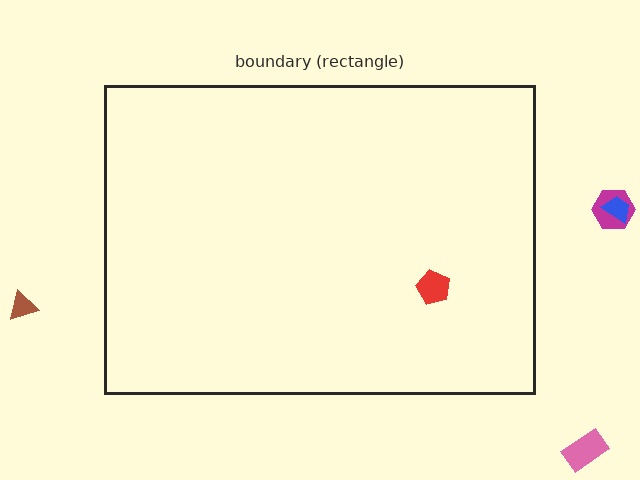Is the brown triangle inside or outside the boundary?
Outside.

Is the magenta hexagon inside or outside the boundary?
Outside.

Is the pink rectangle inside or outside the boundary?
Outside.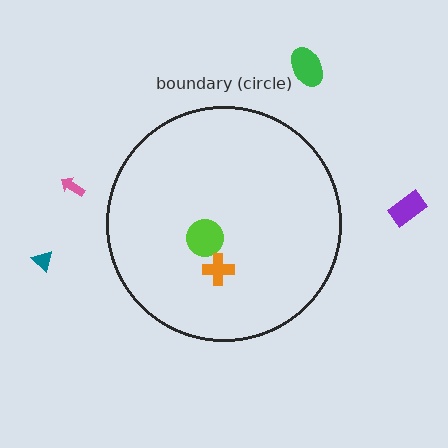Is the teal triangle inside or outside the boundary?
Outside.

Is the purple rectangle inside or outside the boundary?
Outside.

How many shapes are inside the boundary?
2 inside, 4 outside.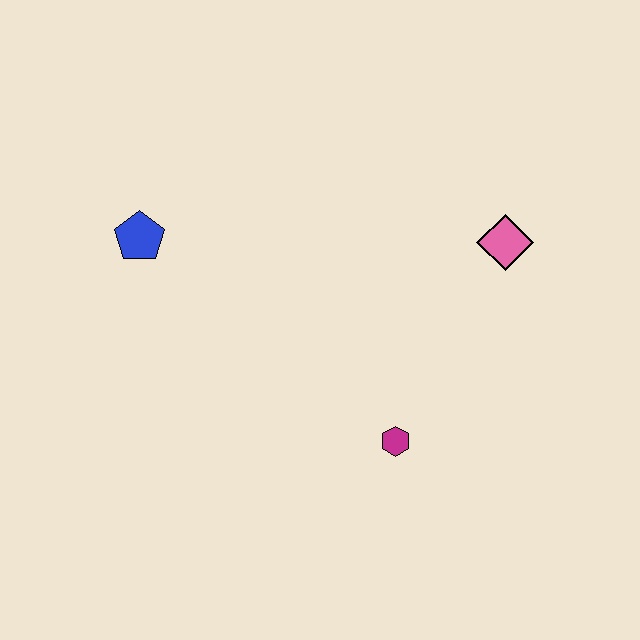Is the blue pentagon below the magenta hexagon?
No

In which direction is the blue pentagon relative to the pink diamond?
The blue pentagon is to the left of the pink diamond.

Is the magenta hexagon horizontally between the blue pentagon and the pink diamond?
Yes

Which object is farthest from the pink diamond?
The blue pentagon is farthest from the pink diamond.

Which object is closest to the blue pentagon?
The magenta hexagon is closest to the blue pentagon.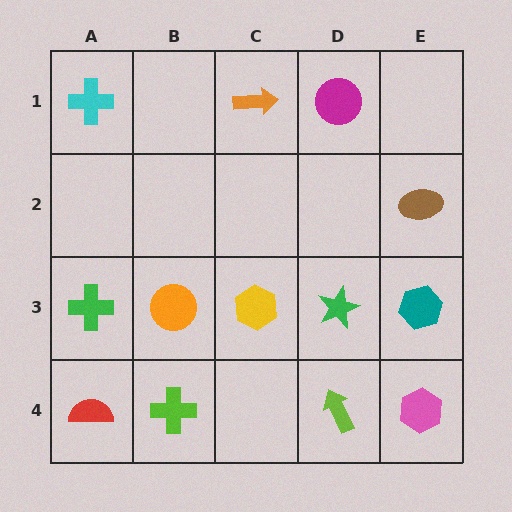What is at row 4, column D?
A lime arrow.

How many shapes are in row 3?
5 shapes.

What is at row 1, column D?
A magenta circle.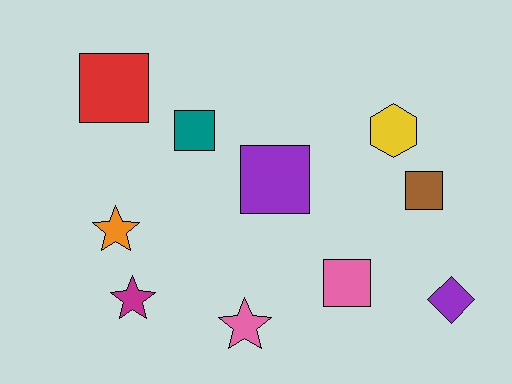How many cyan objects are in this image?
There are no cyan objects.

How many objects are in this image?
There are 10 objects.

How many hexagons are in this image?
There is 1 hexagon.